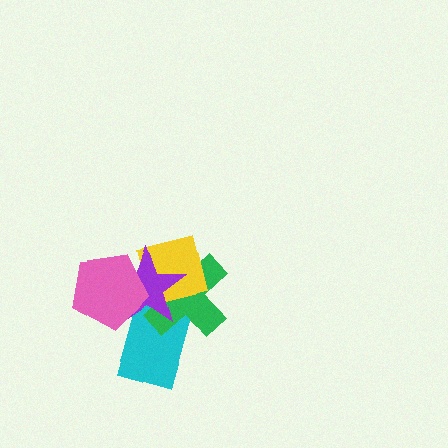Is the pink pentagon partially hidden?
No, no other shape covers it.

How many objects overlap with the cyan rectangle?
3 objects overlap with the cyan rectangle.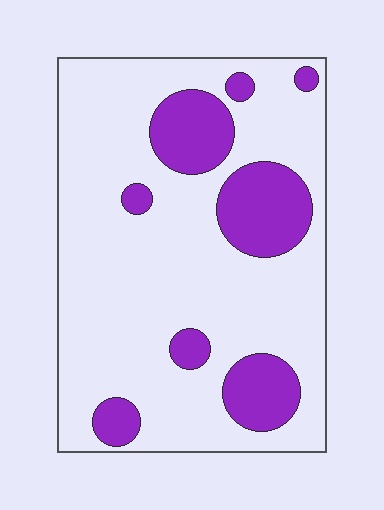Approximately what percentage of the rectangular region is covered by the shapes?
Approximately 20%.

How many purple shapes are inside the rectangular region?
8.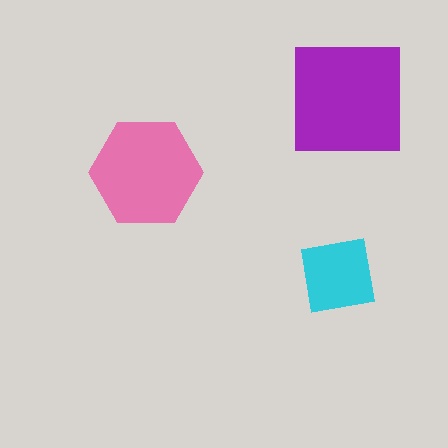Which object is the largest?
The purple square.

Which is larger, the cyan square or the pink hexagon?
The pink hexagon.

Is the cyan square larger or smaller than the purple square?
Smaller.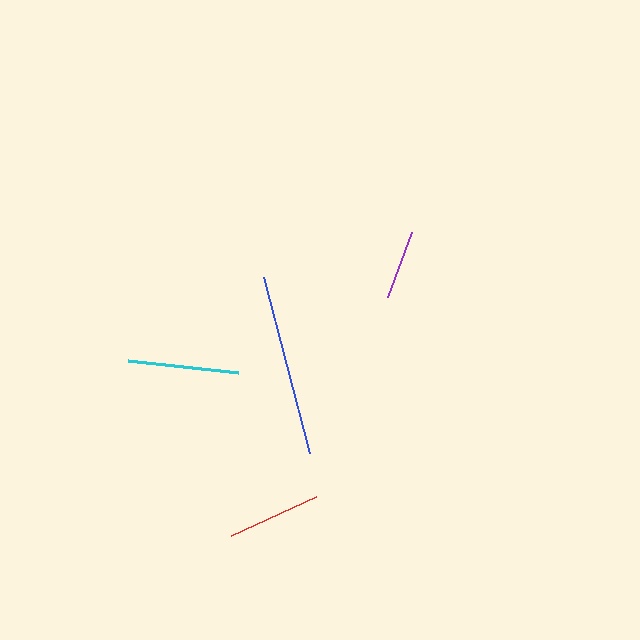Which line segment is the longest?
The blue line is the longest at approximately 182 pixels.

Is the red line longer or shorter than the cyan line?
The cyan line is longer than the red line.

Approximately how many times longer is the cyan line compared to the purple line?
The cyan line is approximately 1.6 times the length of the purple line.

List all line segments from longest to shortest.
From longest to shortest: blue, cyan, red, purple.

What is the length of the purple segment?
The purple segment is approximately 69 pixels long.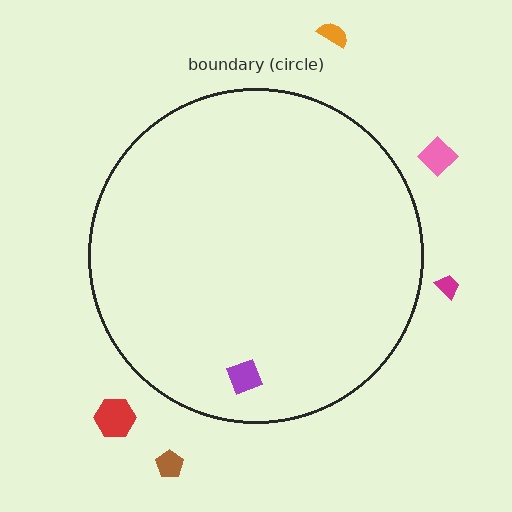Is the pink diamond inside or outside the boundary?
Outside.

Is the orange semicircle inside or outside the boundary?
Outside.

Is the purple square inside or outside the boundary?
Inside.